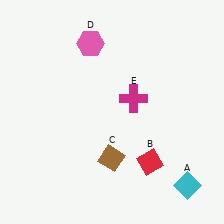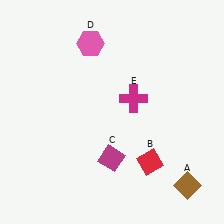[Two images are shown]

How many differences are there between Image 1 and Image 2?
There are 2 differences between the two images.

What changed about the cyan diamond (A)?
In Image 1, A is cyan. In Image 2, it changed to brown.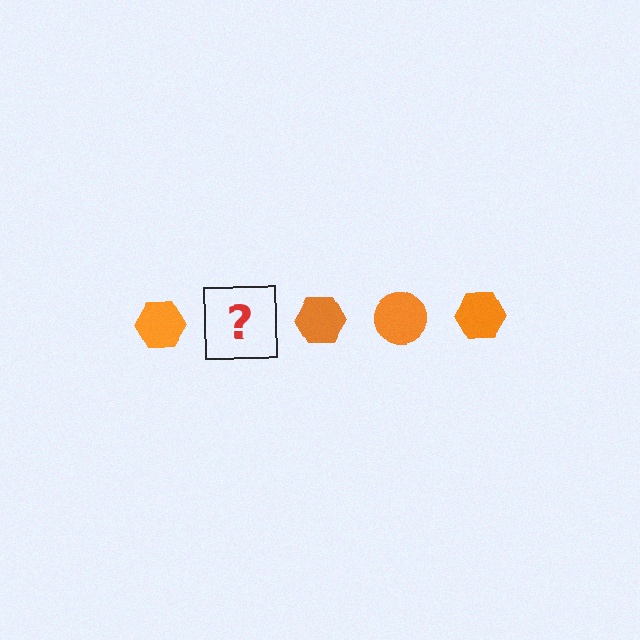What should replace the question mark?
The question mark should be replaced with an orange circle.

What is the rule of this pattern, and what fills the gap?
The rule is that the pattern cycles through hexagon, circle shapes in orange. The gap should be filled with an orange circle.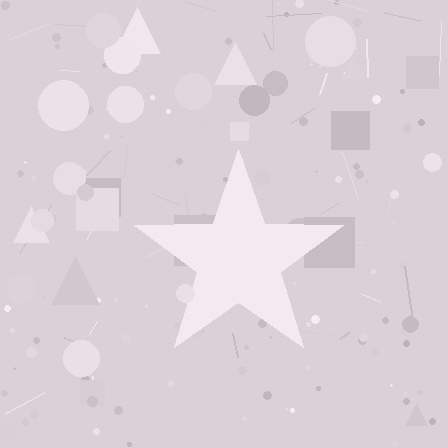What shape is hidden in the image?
A star is hidden in the image.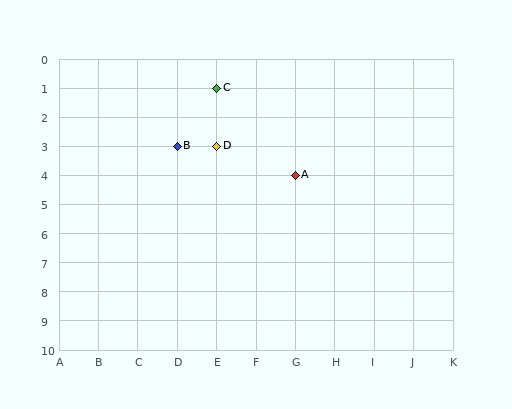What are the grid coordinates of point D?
Point D is at grid coordinates (E, 3).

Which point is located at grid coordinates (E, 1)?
Point C is at (E, 1).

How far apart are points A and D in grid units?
Points A and D are 2 columns and 1 row apart (about 2.2 grid units diagonally).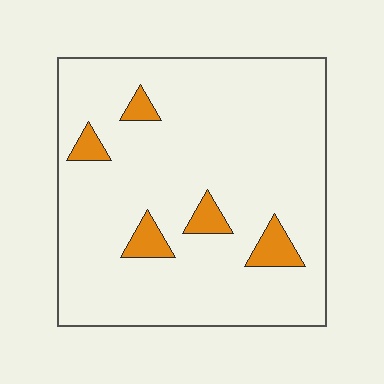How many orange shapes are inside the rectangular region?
5.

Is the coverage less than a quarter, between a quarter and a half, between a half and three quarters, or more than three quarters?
Less than a quarter.